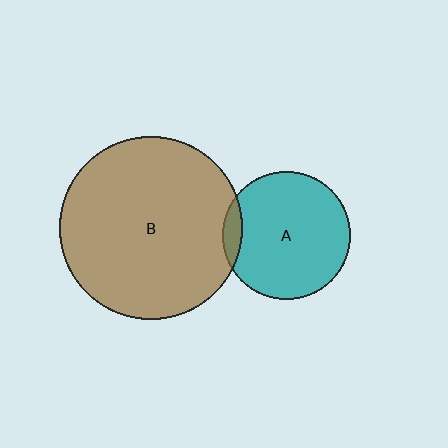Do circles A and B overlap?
Yes.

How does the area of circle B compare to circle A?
Approximately 2.0 times.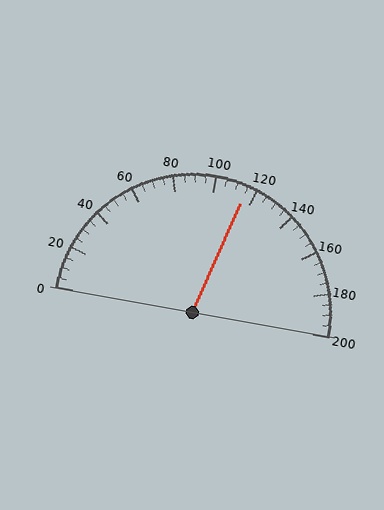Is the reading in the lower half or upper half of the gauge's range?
The reading is in the upper half of the range (0 to 200).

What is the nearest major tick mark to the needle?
The nearest major tick mark is 120.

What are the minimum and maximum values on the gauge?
The gauge ranges from 0 to 200.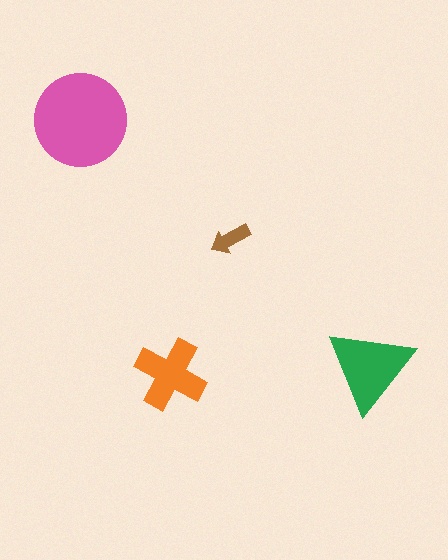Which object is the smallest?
The brown arrow.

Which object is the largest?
The pink circle.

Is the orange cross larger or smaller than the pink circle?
Smaller.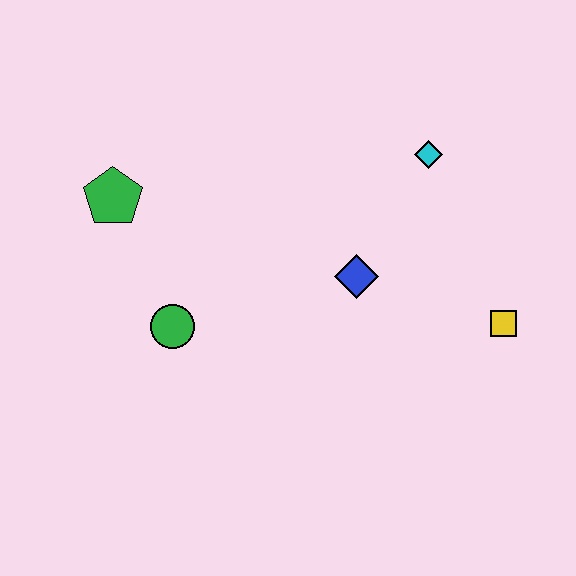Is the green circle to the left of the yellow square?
Yes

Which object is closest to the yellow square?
The blue diamond is closest to the yellow square.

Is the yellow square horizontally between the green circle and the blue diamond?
No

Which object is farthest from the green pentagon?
The yellow square is farthest from the green pentagon.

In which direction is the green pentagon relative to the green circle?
The green pentagon is above the green circle.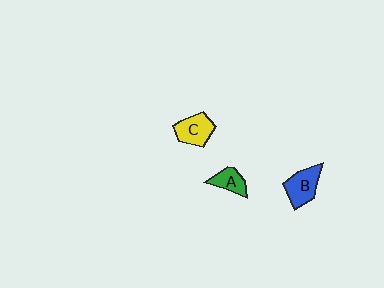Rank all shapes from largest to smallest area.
From largest to smallest: B (blue), C (yellow), A (green).